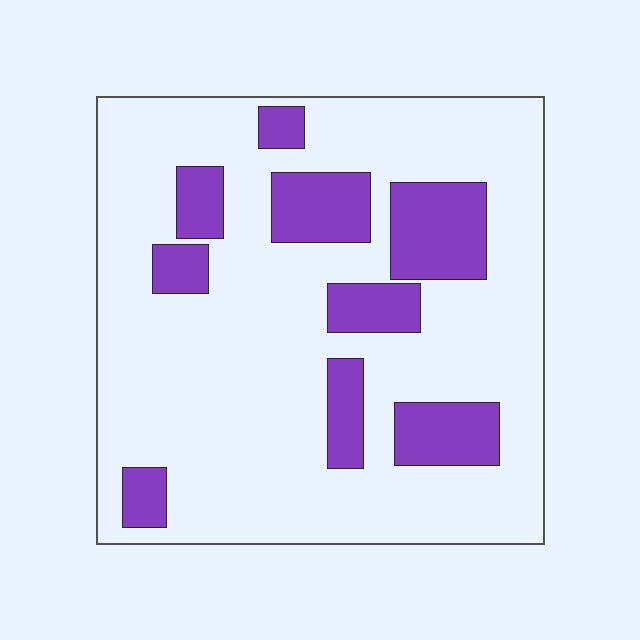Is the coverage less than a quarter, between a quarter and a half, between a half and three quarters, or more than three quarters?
Less than a quarter.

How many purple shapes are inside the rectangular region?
9.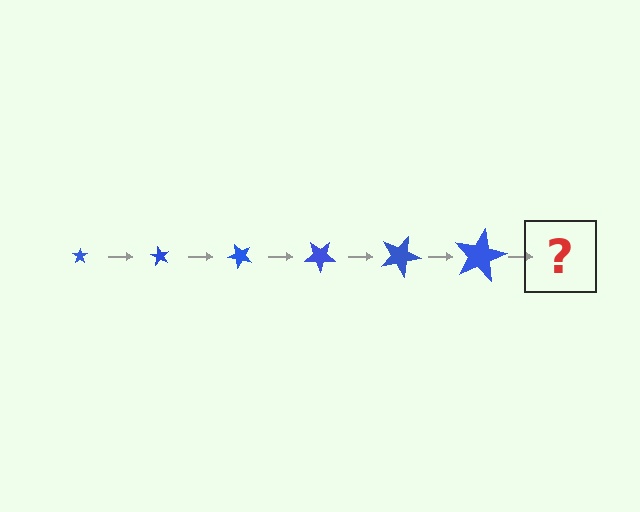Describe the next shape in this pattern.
It should be a star, larger than the previous one and rotated 360 degrees from the start.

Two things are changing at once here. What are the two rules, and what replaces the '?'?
The two rules are that the star grows larger each step and it rotates 60 degrees each step. The '?' should be a star, larger than the previous one and rotated 360 degrees from the start.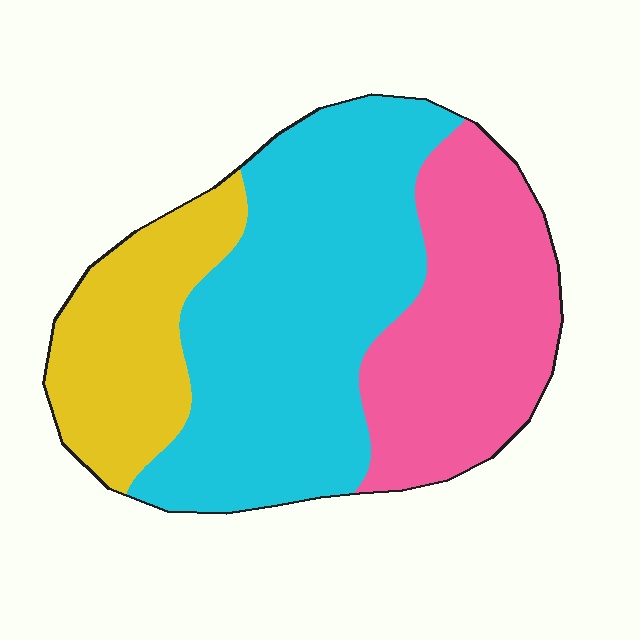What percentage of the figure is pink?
Pink covers around 30% of the figure.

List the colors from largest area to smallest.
From largest to smallest: cyan, pink, yellow.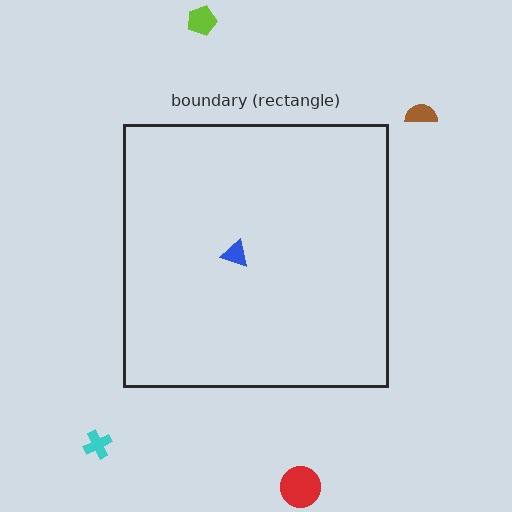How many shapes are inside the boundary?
1 inside, 4 outside.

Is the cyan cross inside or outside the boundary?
Outside.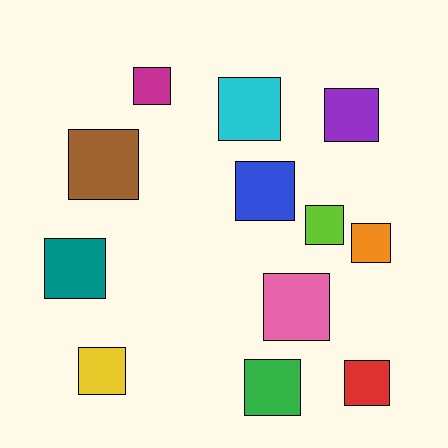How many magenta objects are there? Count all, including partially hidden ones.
There is 1 magenta object.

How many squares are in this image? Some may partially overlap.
There are 12 squares.